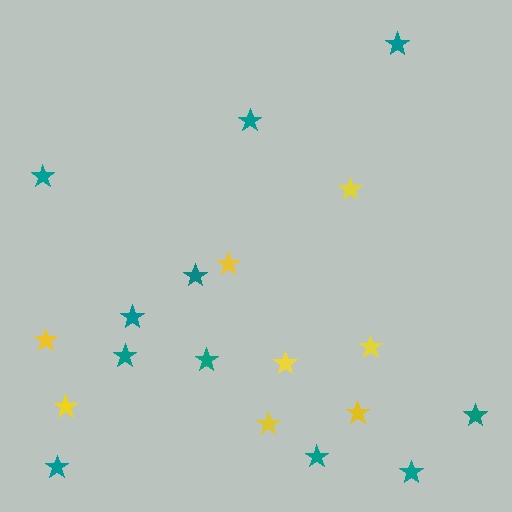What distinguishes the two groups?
There are 2 groups: one group of yellow stars (8) and one group of teal stars (11).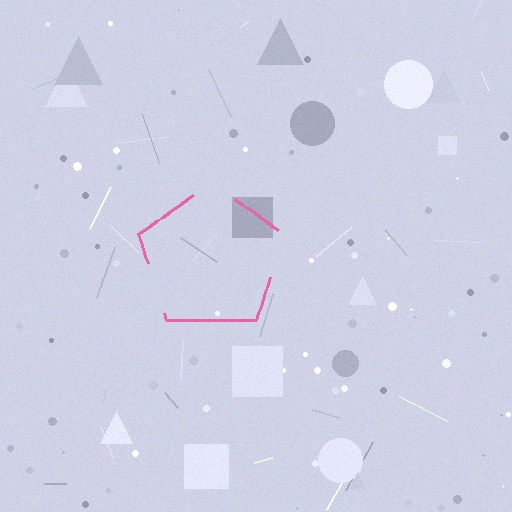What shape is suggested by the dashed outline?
The dashed outline suggests a pentagon.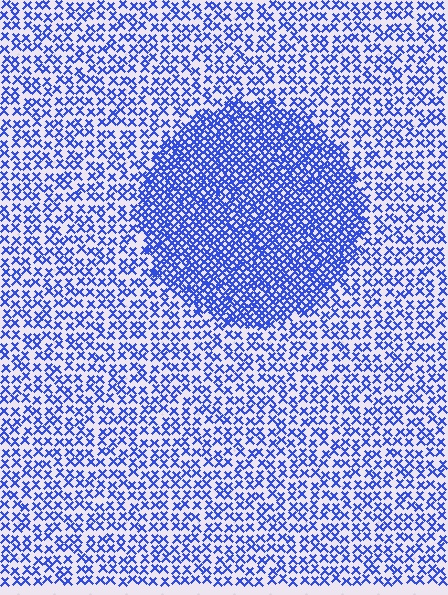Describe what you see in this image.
The image contains small blue elements arranged at two different densities. A circle-shaped region is visible where the elements are more densely packed than the surrounding area.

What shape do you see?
I see a circle.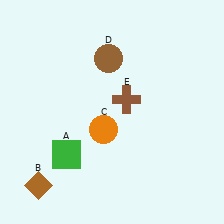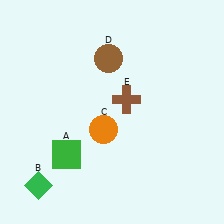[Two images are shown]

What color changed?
The diamond (B) changed from brown in Image 1 to green in Image 2.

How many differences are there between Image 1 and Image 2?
There is 1 difference between the two images.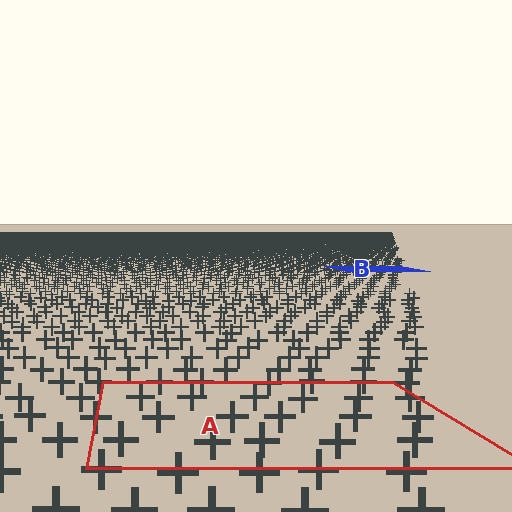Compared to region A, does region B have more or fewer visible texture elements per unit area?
Region B has more texture elements per unit area — they are packed more densely because it is farther away.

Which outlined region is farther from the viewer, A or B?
Region B is farther from the viewer — the texture elements inside it appear smaller and more densely packed.